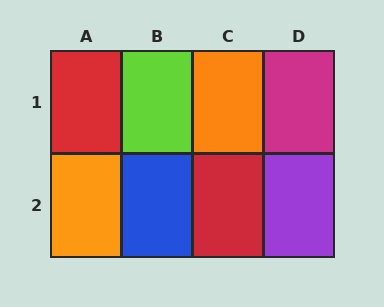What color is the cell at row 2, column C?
Red.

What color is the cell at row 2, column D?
Purple.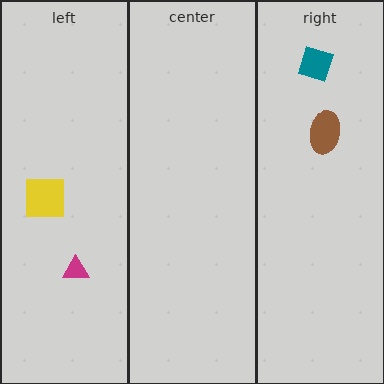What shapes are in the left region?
The magenta triangle, the yellow square.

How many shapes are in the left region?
2.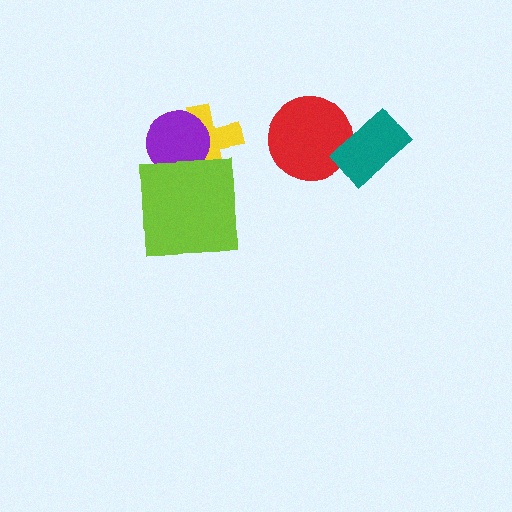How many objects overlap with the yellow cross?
2 objects overlap with the yellow cross.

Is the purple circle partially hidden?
Yes, it is partially covered by another shape.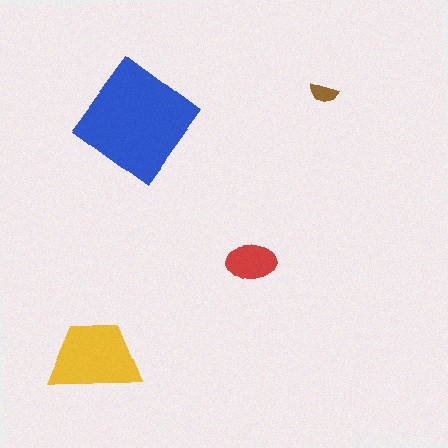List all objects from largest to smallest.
The blue diamond, the yellow trapezoid, the red ellipse, the brown semicircle.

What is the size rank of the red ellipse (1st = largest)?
3rd.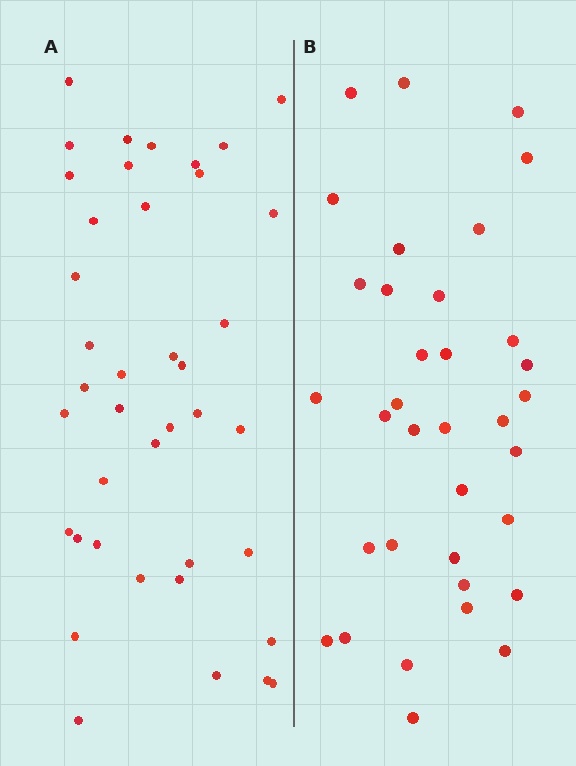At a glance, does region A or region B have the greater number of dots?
Region A (the left region) has more dots.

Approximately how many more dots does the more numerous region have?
Region A has about 5 more dots than region B.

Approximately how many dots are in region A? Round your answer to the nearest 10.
About 40 dots.